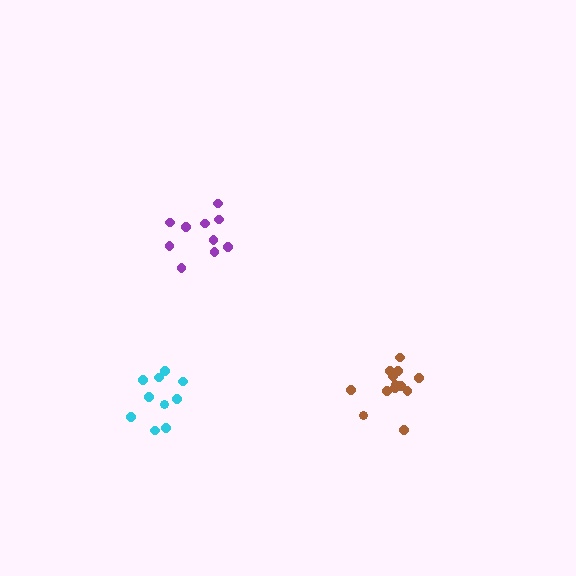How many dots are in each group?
Group 1: 10 dots, Group 2: 10 dots, Group 3: 14 dots (34 total).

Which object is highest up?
The purple cluster is topmost.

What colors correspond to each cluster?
The clusters are colored: cyan, purple, brown.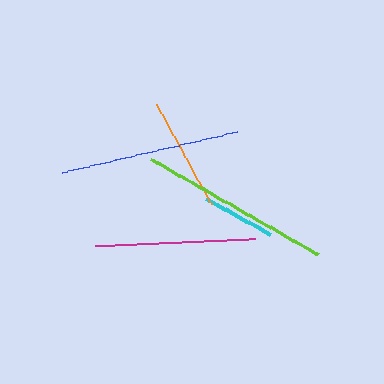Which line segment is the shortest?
The cyan line is the shortest at approximately 73 pixels.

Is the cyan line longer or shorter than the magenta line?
The magenta line is longer than the cyan line.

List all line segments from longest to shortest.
From longest to shortest: lime, blue, magenta, orange, cyan.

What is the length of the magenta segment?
The magenta segment is approximately 160 pixels long.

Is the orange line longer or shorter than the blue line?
The blue line is longer than the orange line.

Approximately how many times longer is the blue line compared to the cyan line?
The blue line is approximately 2.5 times the length of the cyan line.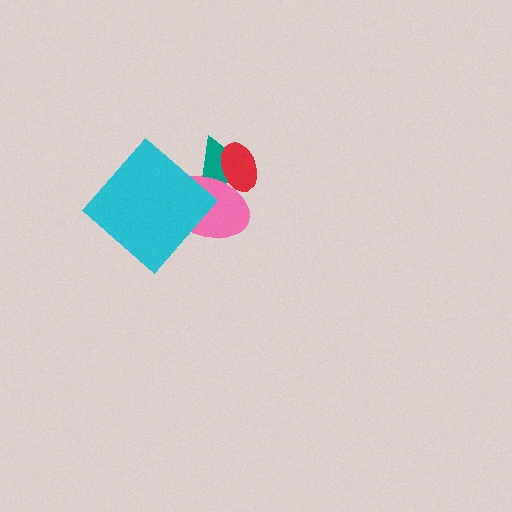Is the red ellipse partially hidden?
Yes, it is partially covered by another shape.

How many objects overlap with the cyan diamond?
1 object overlaps with the cyan diamond.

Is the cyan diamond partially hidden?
No, no other shape covers it.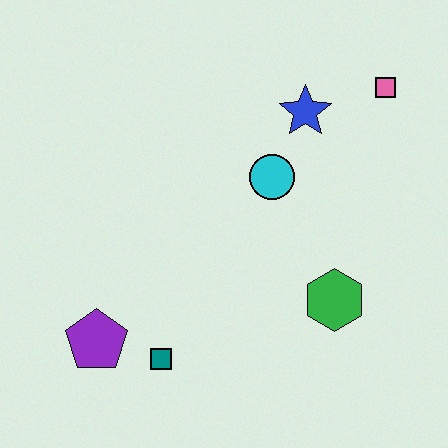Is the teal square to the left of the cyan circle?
Yes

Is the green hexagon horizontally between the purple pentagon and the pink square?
Yes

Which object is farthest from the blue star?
The purple pentagon is farthest from the blue star.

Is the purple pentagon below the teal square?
No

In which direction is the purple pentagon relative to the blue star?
The purple pentagon is below the blue star.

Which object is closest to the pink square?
The blue star is closest to the pink square.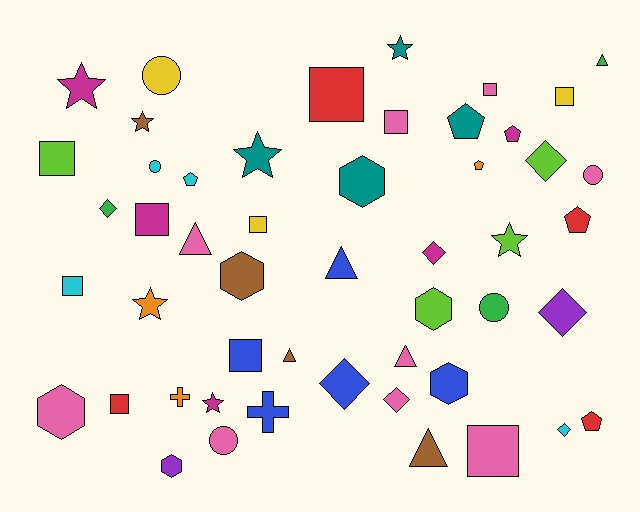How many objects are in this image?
There are 50 objects.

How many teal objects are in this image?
There are 4 teal objects.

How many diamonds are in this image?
There are 7 diamonds.